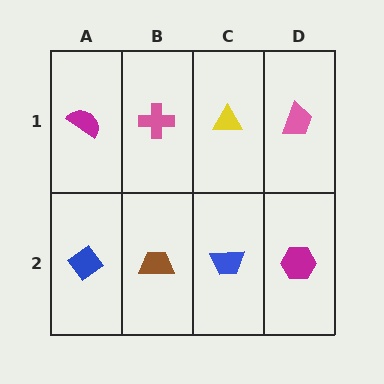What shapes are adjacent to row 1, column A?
A blue diamond (row 2, column A), a pink cross (row 1, column B).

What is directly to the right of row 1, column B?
A yellow triangle.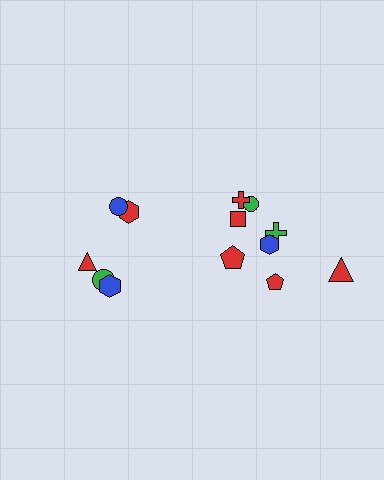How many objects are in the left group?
There are 5 objects.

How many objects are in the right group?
There are 8 objects.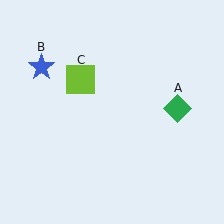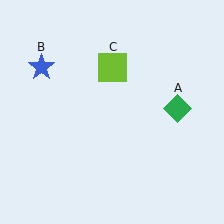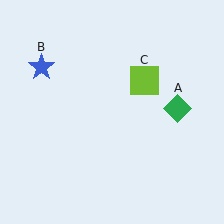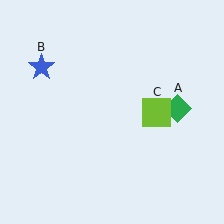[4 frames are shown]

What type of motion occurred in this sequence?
The lime square (object C) rotated clockwise around the center of the scene.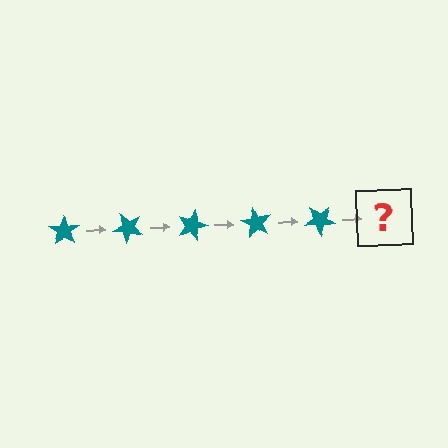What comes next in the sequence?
The next element should be a teal star rotated 225 degrees.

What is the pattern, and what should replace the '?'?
The pattern is that the star rotates 45 degrees each step. The '?' should be a teal star rotated 225 degrees.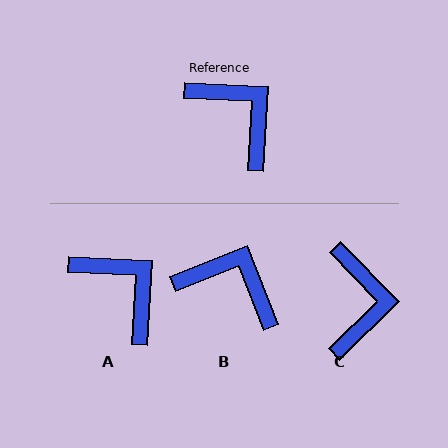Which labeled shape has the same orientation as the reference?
A.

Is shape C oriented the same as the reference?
No, it is off by about 43 degrees.